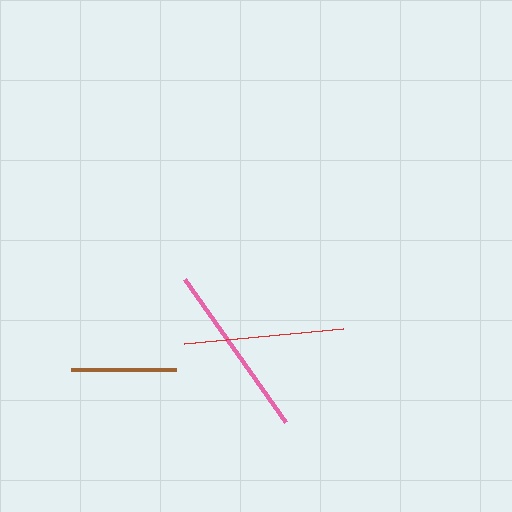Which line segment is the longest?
The pink line is the longest at approximately 176 pixels.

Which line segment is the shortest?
The brown line is the shortest at approximately 105 pixels.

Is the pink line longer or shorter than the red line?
The pink line is longer than the red line.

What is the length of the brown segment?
The brown segment is approximately 105 pixels long.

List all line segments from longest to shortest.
From longest to shortest: pink, red, brown.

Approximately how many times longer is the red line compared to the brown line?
The red line is approximately 1.5 times the length of the brown line.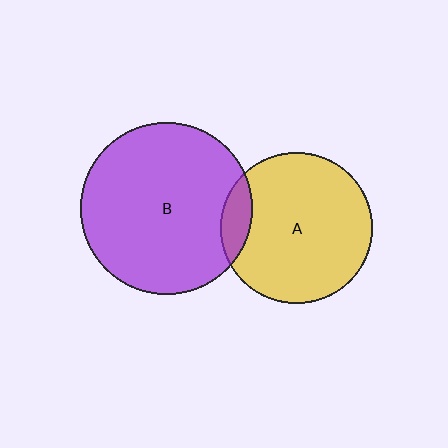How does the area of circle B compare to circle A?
Approximately 1.3 times.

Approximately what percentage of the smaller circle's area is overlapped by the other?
Approximately 10%.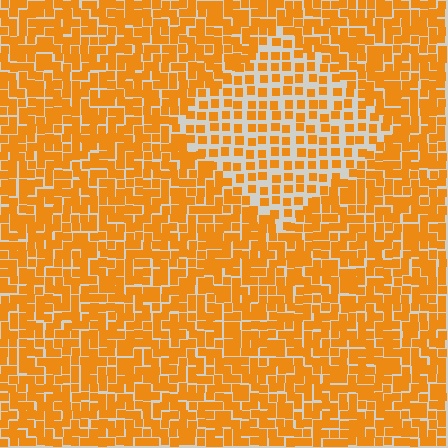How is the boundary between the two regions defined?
The boundary is defined by a change in element density (approximately 1.9x ratio). All elements are the same color, size, and shape.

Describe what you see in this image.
The image contains small orange elements arranged at two different densities. A diamond-shaped region is visible where the elements are less densely packed than the surrounding area.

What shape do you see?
I see a diamond.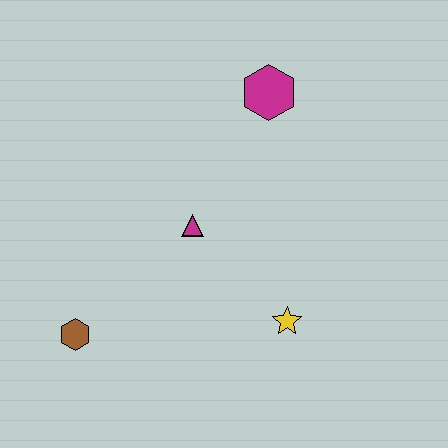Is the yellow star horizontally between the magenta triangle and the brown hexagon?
No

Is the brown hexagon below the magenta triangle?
Yes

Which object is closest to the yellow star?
The magenta triangle is closest to the yellow star.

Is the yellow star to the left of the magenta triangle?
No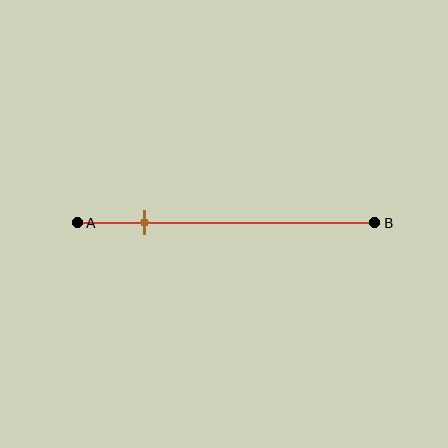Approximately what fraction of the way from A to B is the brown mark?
The brown mark is approximately 25% of the way from A to B.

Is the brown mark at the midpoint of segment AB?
No, the mark is at about 25% from A, not at the 50% midpoint.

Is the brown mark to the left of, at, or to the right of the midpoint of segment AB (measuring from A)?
The brown mark is to the left of the midpoint of segment AB.